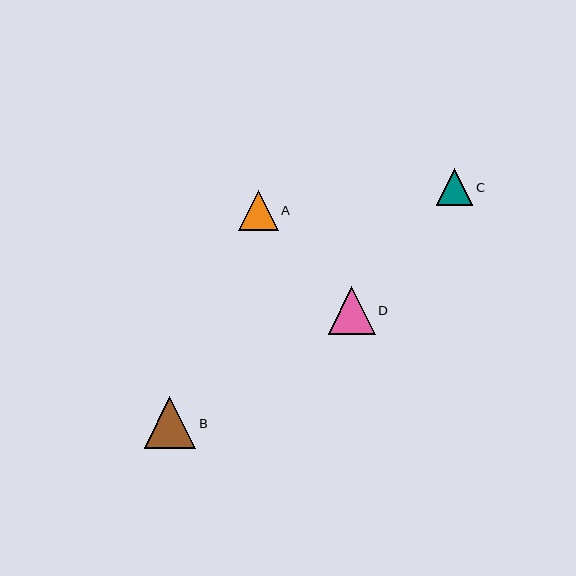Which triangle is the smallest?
Triangle C is the smallest with a size of approximately 37 pixels.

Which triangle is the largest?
Triangle B is the largest with a size of approximately 52 pixels.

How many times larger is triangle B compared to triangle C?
Triangle B is approximately 1.4 times the size of triangle C.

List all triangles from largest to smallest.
From largest to smallest: B, D, A, C.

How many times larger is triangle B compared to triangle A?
Triangle B is approximately 1.3 times the size of triangle A.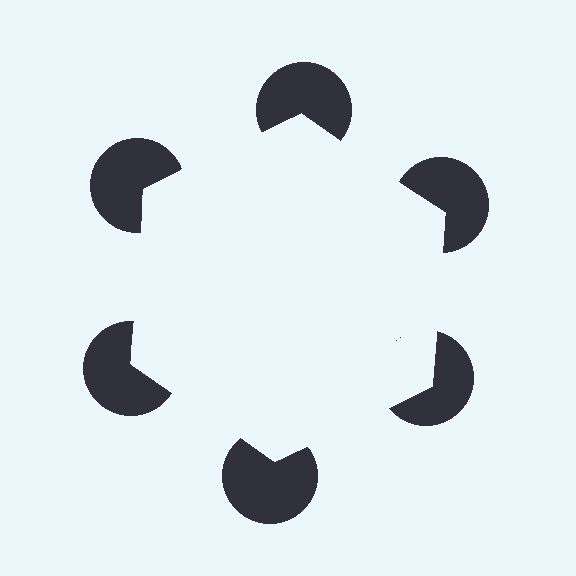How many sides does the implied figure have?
6 sides.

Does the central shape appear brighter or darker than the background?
It typically appears slightly brighter than the background, even though no actual brightness change is drawn.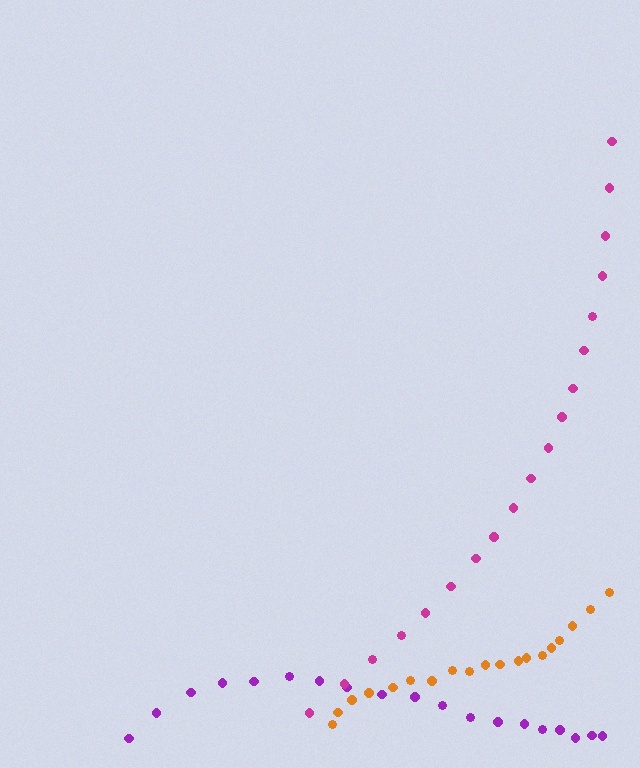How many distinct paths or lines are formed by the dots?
There are 3 distinct paths.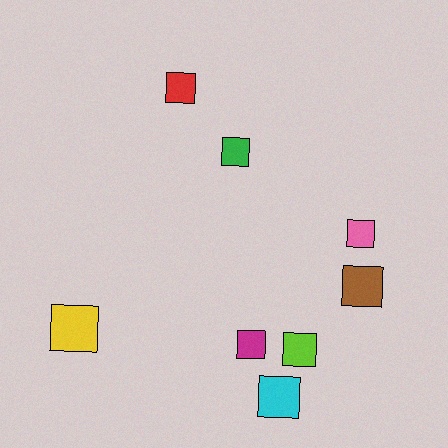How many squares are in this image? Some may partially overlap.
There are 8 squares.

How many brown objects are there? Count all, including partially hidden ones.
There is 1 brown object.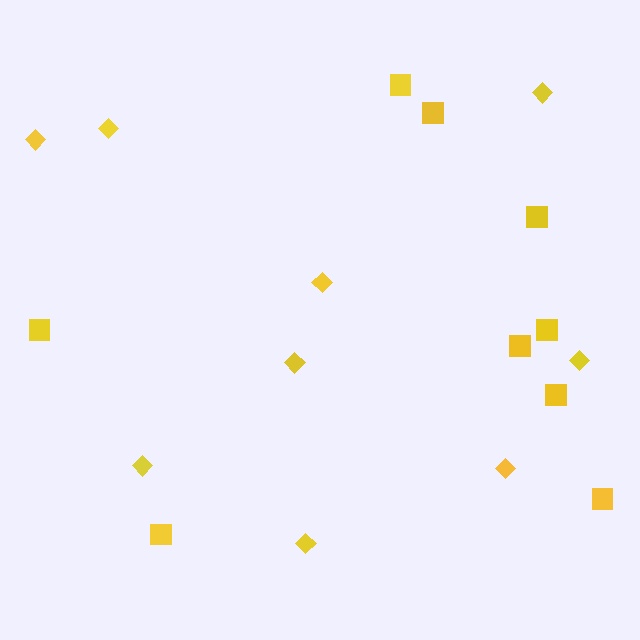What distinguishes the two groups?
There are 2 groups: one group of squares (9) and one group of diamonds (9).